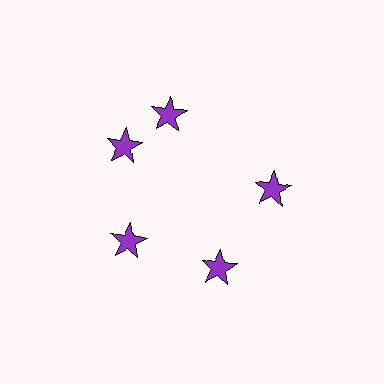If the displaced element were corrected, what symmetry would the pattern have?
It would have 5-fold rotational symmetry — the pattern would map onto itself every 72 degrees.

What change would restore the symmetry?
The symmetry would be restored by rotating it back into even spacing with its neighbors so that all 5 stars sit at equal angles and equal distance from the center.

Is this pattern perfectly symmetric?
No. The 5 purple stars are arranged in a ring, but one element near the 1 o'clock position is rotated out of alignment along the ring, breaking the 5-fold rotational symmetry.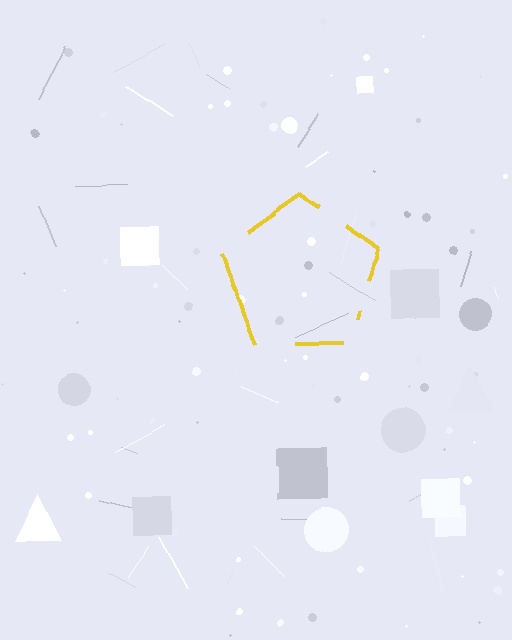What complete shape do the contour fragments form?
The contour fragments form a pentagon.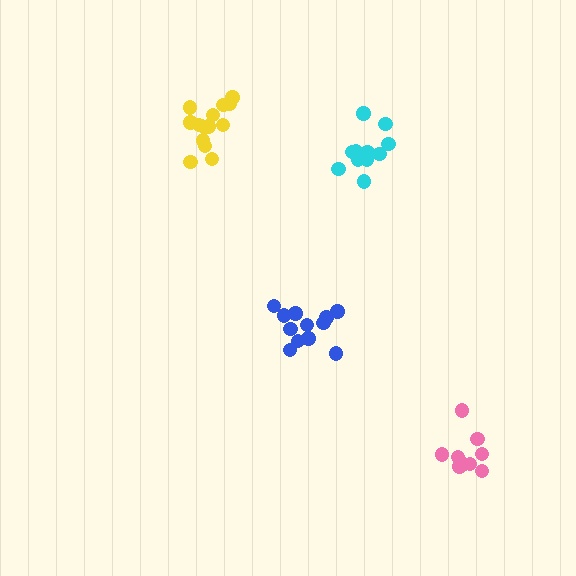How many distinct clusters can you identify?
There are 4 distinct clusters.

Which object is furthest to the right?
The pink cluster is rightmost.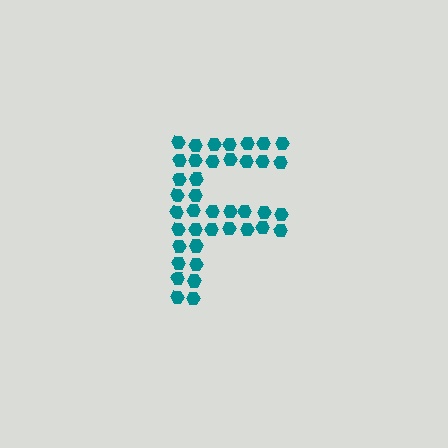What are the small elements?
The small elements are hexagons.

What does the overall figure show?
The overall figure shows the letter F.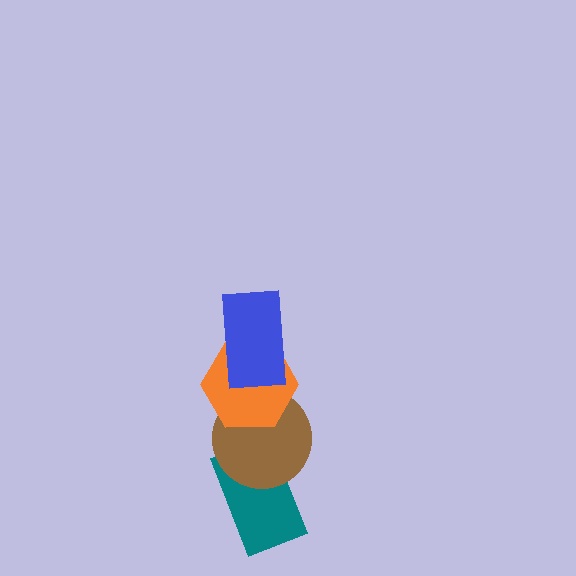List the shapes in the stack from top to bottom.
From top to bottom: the blue rectangle, the orange hexagon, the brown circle, the teal rectangle.